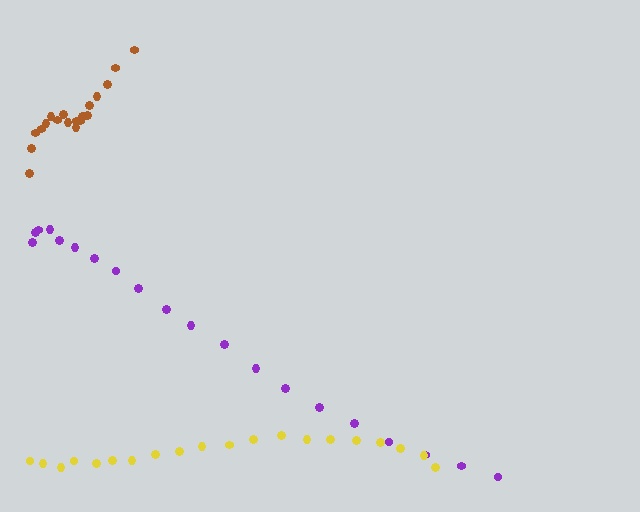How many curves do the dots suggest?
There are 3 distinct paths.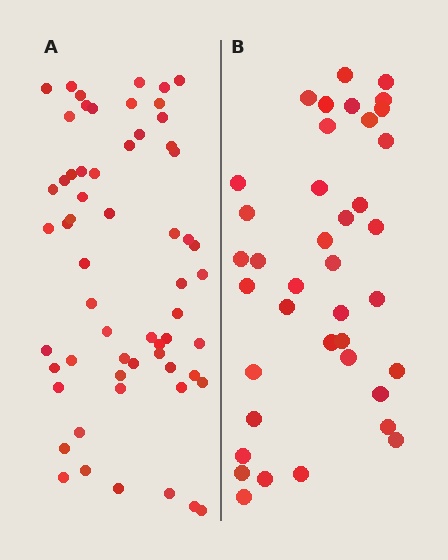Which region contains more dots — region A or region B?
Region A (the left region) has more dots.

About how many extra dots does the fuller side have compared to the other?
Region A has approximately 20 more dots than region B.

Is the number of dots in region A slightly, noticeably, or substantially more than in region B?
Region A has substantially more. The ratio is roughly 1.5 to 1.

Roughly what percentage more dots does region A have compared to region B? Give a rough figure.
About 55% more.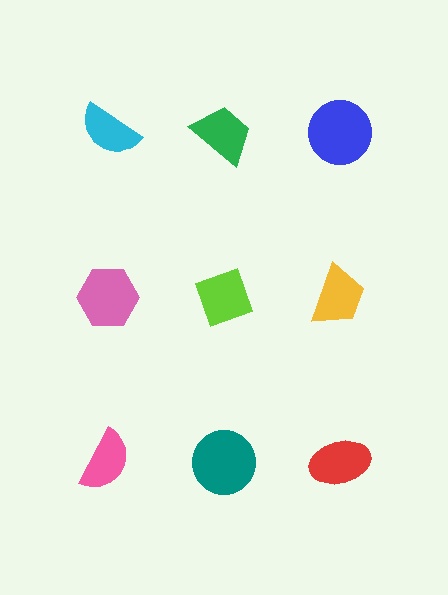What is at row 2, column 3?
A yellow trapezoid.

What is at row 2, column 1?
A pink hexagon.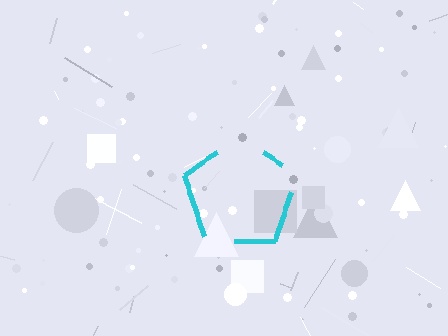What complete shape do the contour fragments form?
The contour fragments form a pentagon.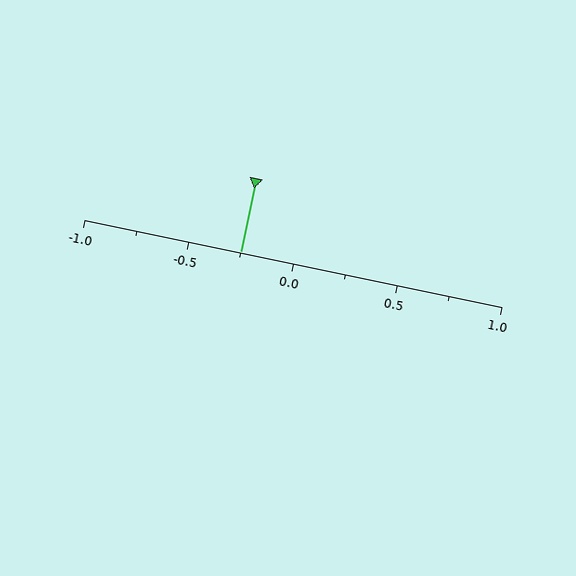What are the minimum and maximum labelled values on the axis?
The axis runs from -1.0 to 1.0.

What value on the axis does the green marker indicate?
The marker indicates approximately -0.25.